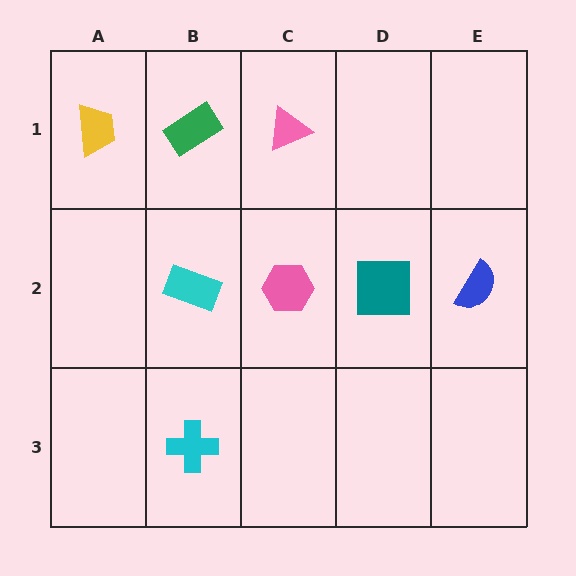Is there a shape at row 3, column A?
No, that cell is empty.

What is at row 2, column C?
A pink hexagon.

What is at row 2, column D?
A teal square.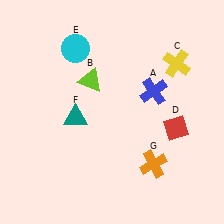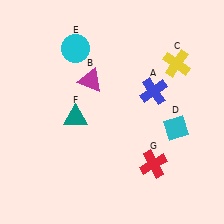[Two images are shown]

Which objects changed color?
B changed from lime to magenta. D changed from red to cyan. G changed from orange to red.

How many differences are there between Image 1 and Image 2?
There are 3 differences between the two images.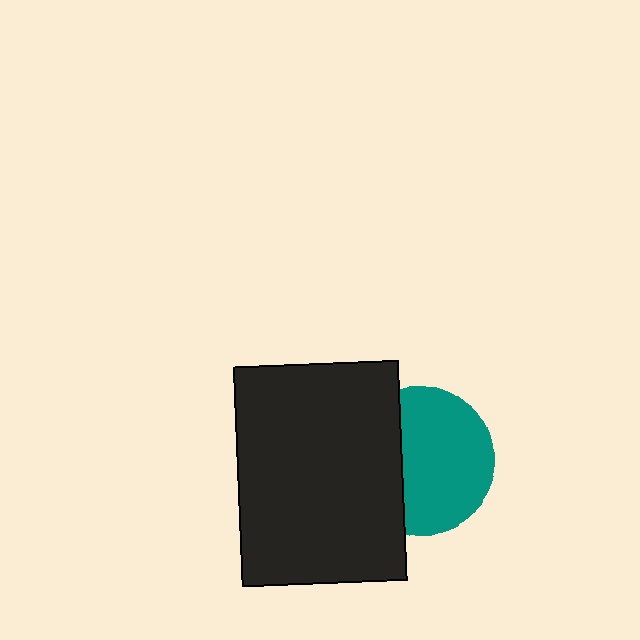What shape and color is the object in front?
The object in front is a black rectangle.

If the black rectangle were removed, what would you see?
You would see the complete teal circle.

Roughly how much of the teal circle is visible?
About half of it is visible (roughly 64%).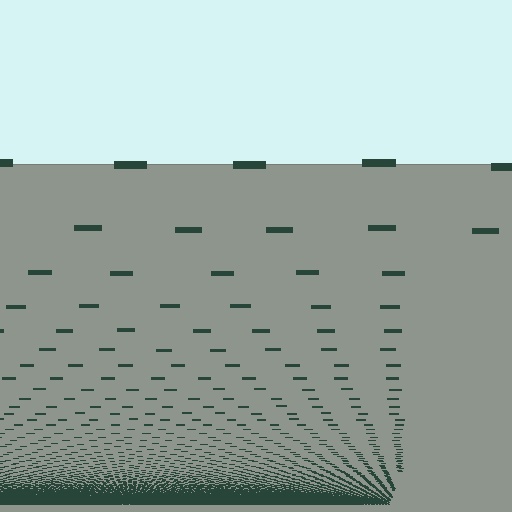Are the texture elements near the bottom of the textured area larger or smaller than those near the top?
Smaller. The gradient is inverted — elements near the bottom are smaller and denser.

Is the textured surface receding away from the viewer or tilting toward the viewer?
The surface appears to tilt toward the viewer. Texture elements get larger and sparser toward the top.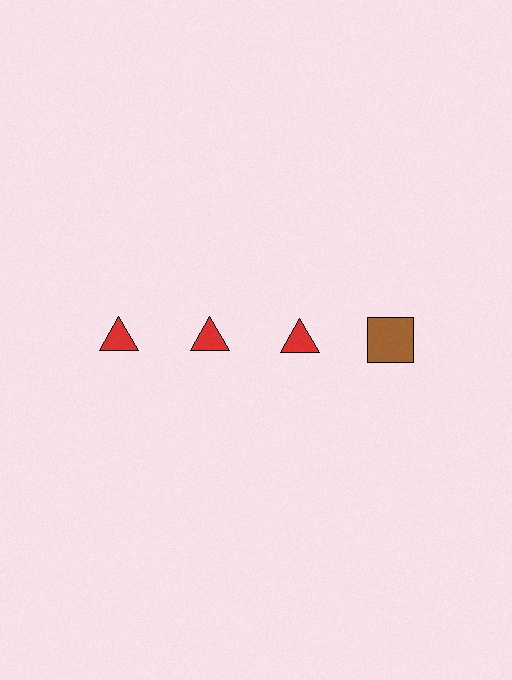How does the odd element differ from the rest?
It differs in both color (brown instead of red) and shape (square instead of triangle).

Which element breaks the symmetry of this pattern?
The brown square in the top row, second from right column breaks the symmetry. All other shapes are red triangles.